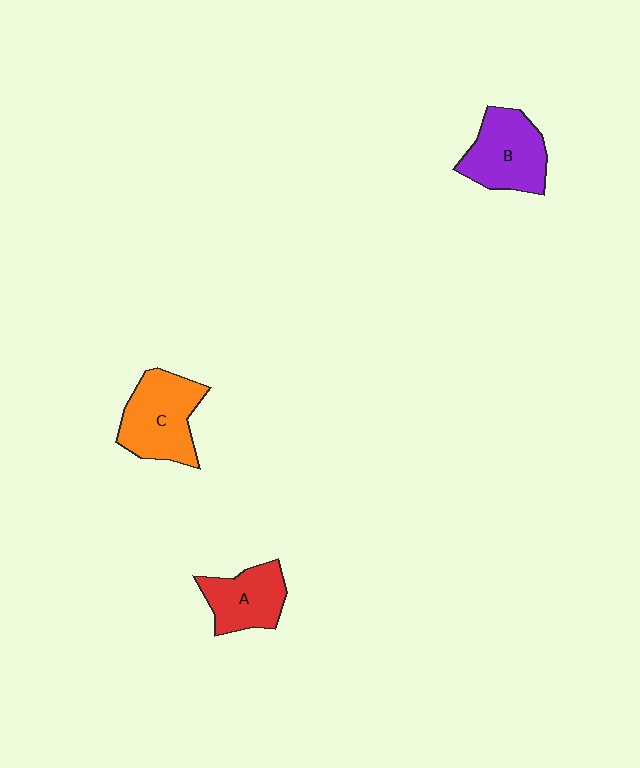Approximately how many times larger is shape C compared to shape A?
Approximately 1.3 times.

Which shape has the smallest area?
Shape A (red).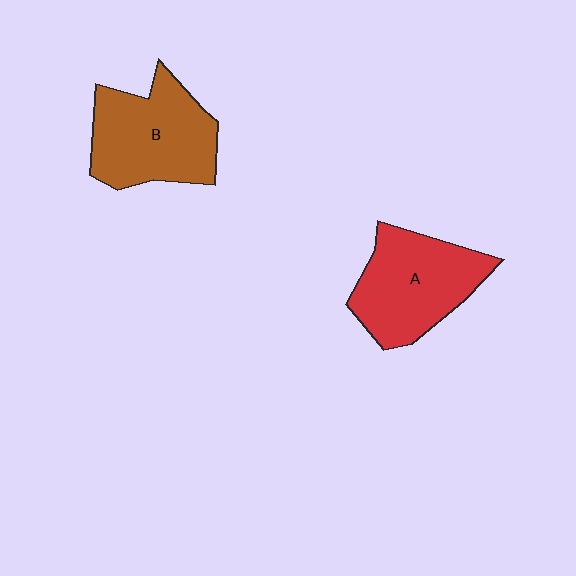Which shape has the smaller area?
Shape A (red).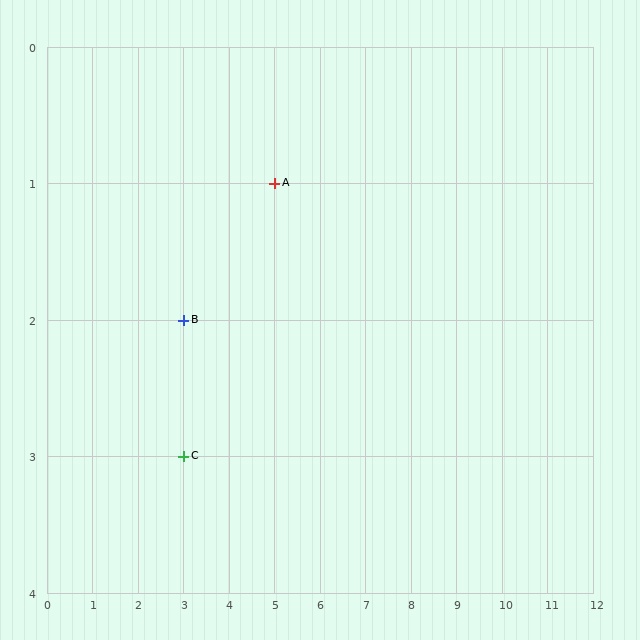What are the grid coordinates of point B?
Point B is at grid coordinates (3, 2).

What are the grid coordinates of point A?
Point A is at grid coordinates (5, 1).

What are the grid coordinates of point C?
Point C is at grid coordinates (3, 3).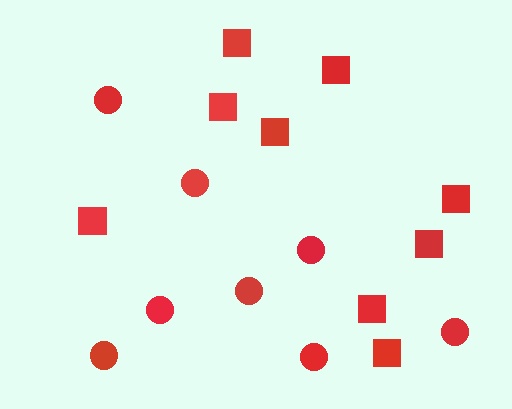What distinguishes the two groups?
There are 2 groups: one group of squares (9) and one group of circles (8).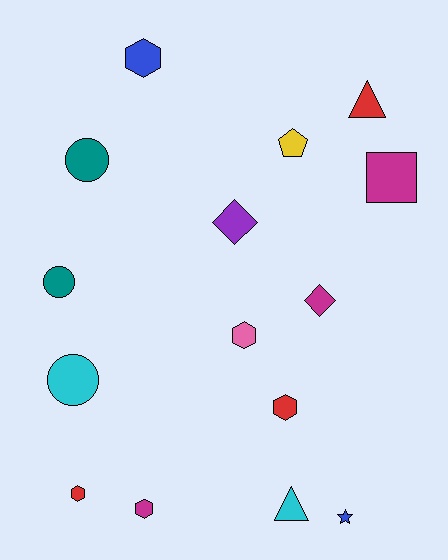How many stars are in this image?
There is 1 star.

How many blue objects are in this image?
There are 2 blue objects.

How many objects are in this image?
There are 15 objects.